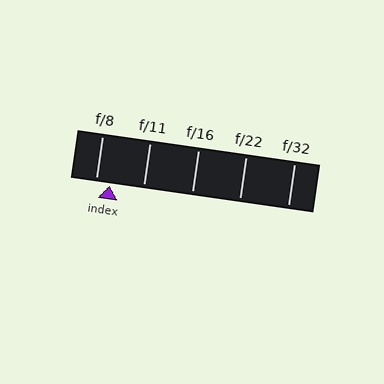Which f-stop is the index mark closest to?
The index mark is closest to f/8.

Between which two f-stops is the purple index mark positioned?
The index mark is between f/8 and f/11.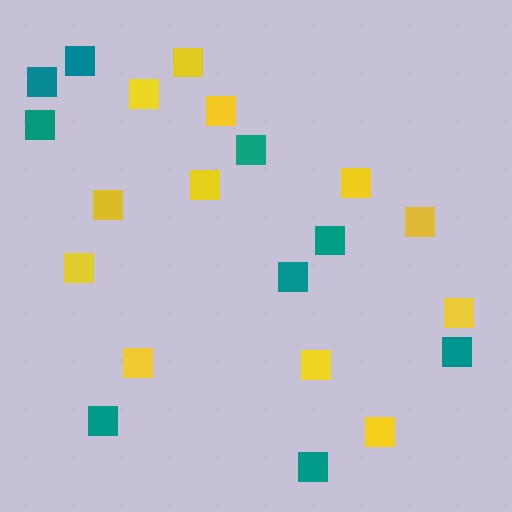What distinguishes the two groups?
There are 2 groups: one group of teal squares (9) and one group of yellow squares (12).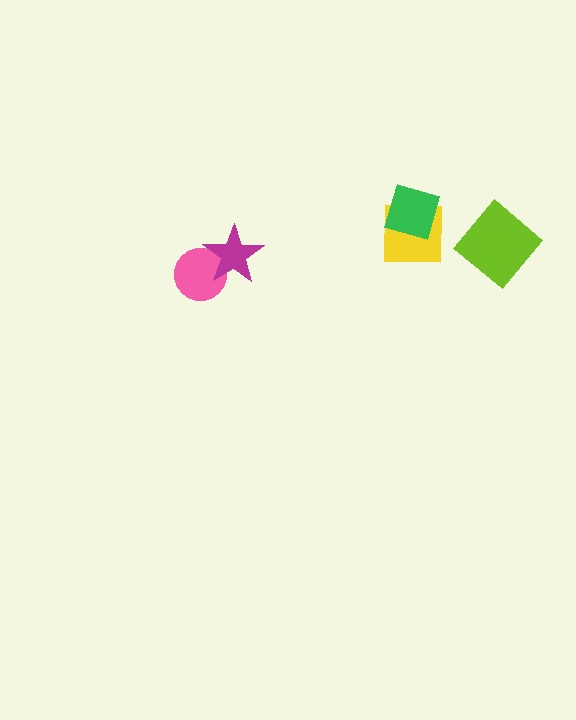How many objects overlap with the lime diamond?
0 objects overlap with the lime diamond.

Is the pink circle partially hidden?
Yes, it is partially covered by another shape.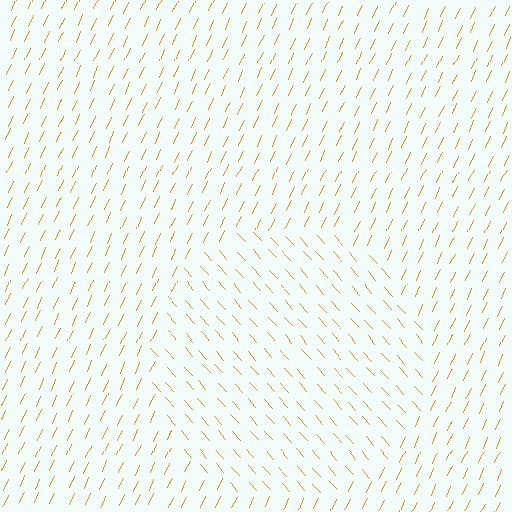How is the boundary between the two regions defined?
The boundary is defined purely by a change in line orientation (approximately 67 degrees difference). All lines are the same color and thickness.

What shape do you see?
I see a circle.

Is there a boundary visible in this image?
Yes, there is a texture boundary formed by a change in line orientation.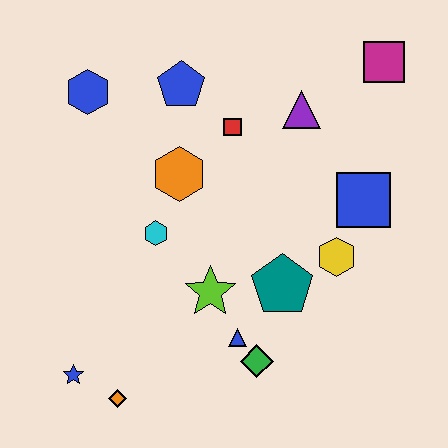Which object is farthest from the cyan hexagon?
The magenta square is farthest from the cyan hexagon.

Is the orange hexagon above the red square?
No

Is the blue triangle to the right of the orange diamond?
Yes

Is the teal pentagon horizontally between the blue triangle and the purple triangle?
Yes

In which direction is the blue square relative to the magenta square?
The blue square is below the magenta square.